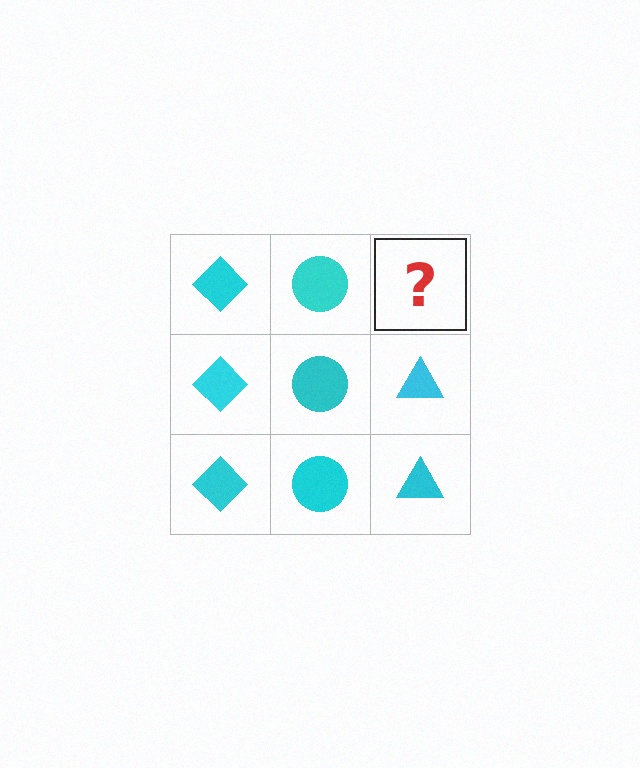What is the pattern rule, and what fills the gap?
The rule is that each column has a consistent shape. The gap should be filled with a cyan triangle.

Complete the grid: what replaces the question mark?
The question mark should be replaced with a cyan triangle.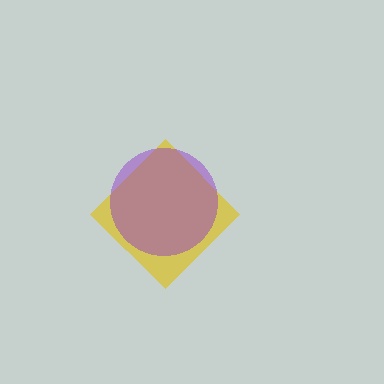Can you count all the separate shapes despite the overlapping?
Yes, there are 2 separate shapes.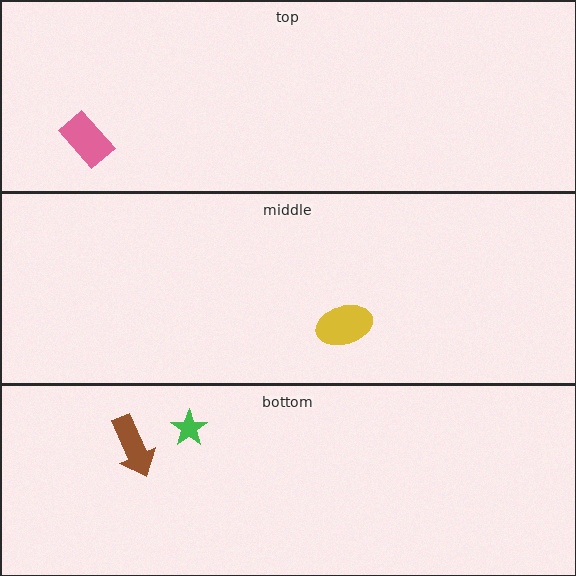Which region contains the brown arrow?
The bottom region.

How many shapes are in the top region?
1.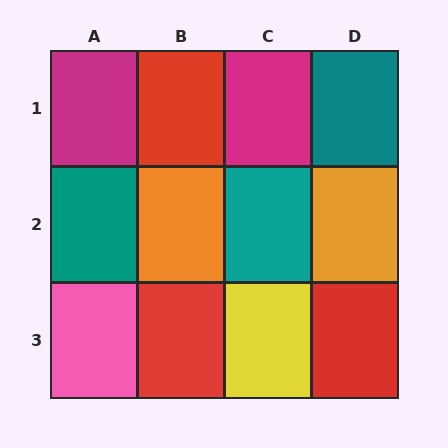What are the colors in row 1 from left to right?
Magenta, red, magenta, teal.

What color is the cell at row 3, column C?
Yellow.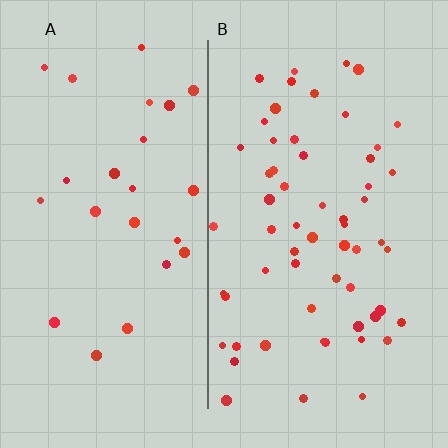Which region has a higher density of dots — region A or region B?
B (the right).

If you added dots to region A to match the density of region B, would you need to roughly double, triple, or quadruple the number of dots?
Approximately double.